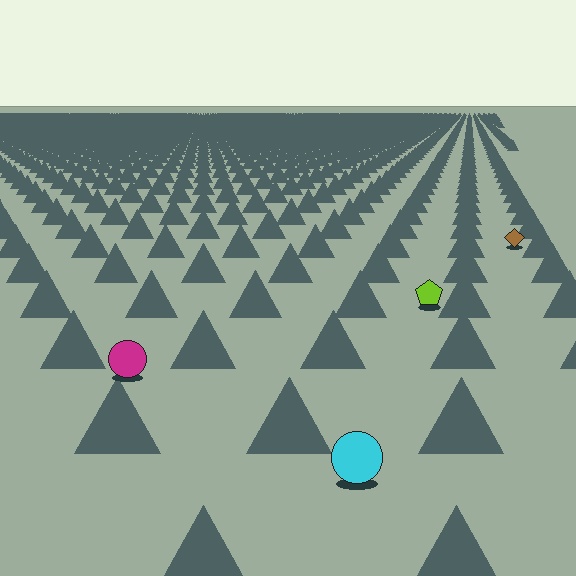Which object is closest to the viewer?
The cyan circle is closest. The texture marks near it are larger and more spread out.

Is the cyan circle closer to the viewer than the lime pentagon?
Yes. The cyan circle is closer — you can tell from the texture gradient: the ground texture is coarser near it.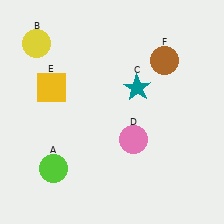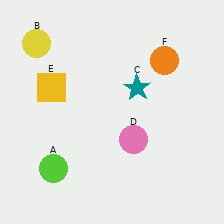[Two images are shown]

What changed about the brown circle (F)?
In Image 1, F is brown. In Image 2, it changed to orange.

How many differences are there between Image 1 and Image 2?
There is 1 difference between the two images.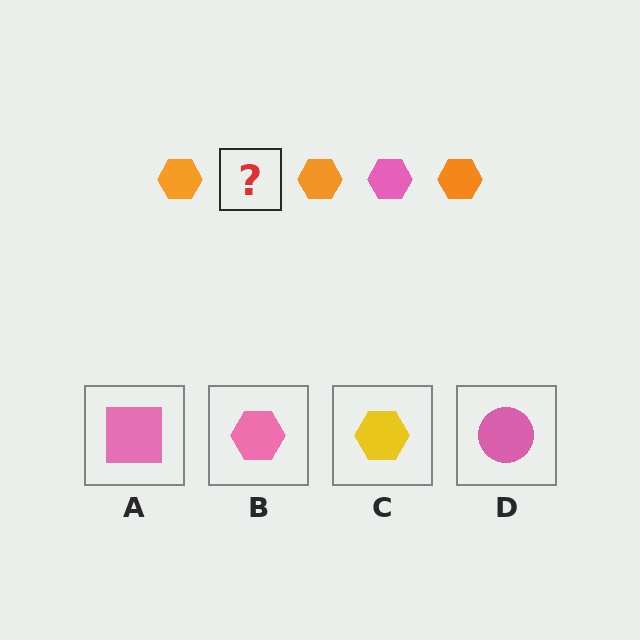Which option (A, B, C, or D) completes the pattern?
B.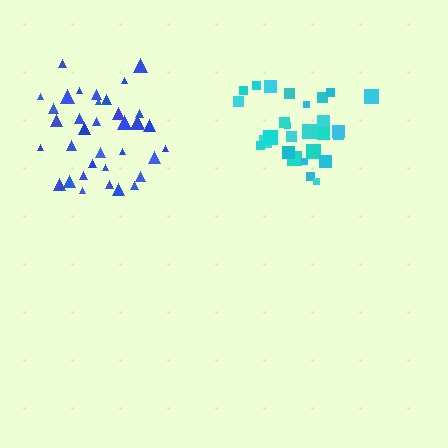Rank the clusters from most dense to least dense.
blue, cyan.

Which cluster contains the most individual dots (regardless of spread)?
Blue (35).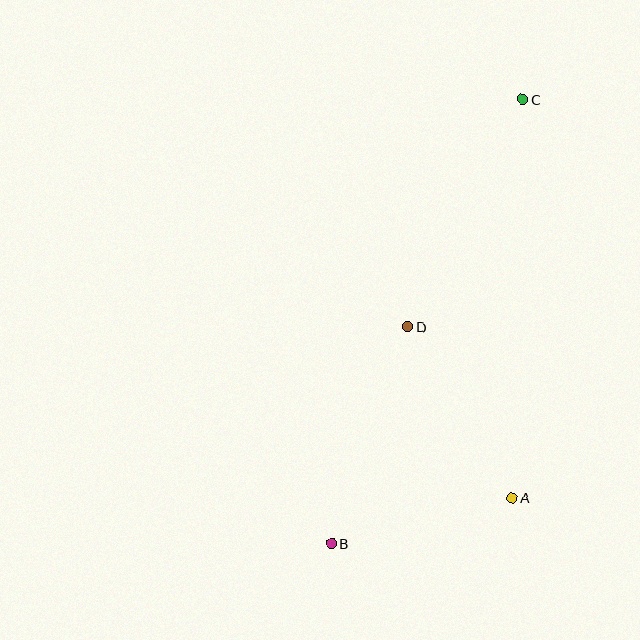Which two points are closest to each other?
Points A and B are closest to each other.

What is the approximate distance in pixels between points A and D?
The distance between A and D is approximately 201 pixels.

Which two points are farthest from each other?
Points B and C are farthest from each other.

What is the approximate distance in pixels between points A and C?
The distance between A and C is approximately 398 pixels.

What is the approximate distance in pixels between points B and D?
The distance between B and D is approximately 230 pixels.